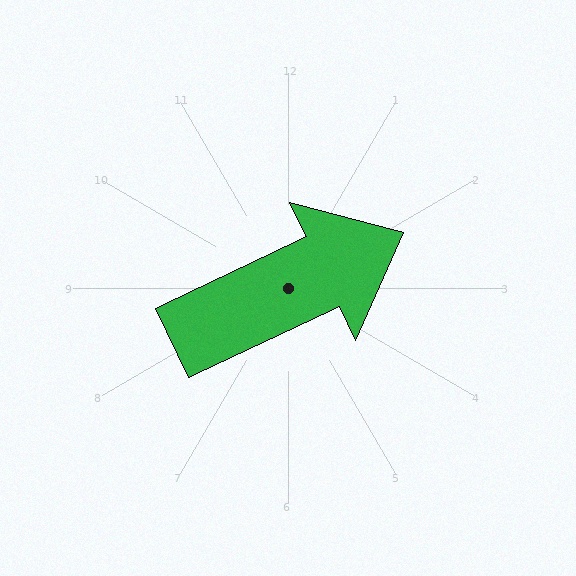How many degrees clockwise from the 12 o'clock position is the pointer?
Approximately 64 degrees.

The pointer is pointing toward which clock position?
Roughly 2 o'clock.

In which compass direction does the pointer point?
Northeast.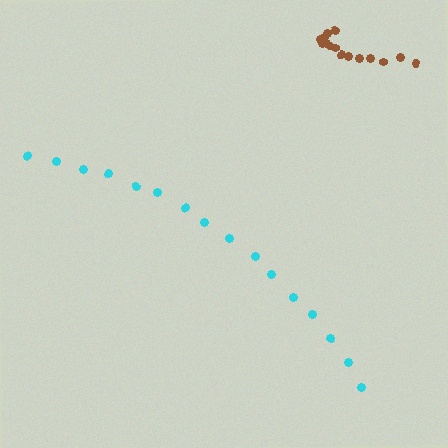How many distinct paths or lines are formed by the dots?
There are 2 distinct paths.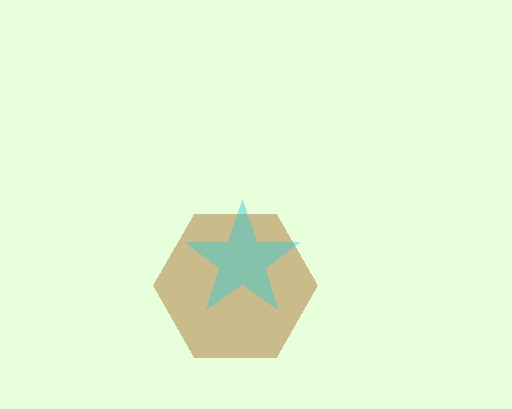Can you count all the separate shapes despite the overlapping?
Yes, there are 2 separate shapes.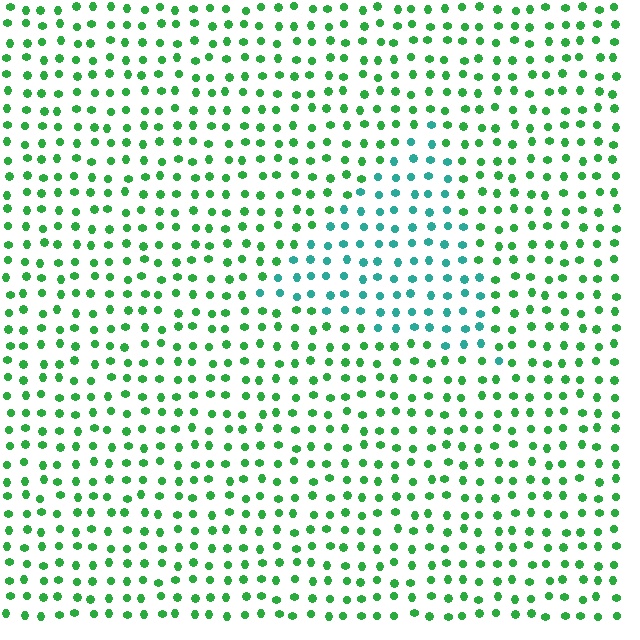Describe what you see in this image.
The image is filled with small green elements in a uniform arrangement. A triangle-shaped region is visible where the elements are tinted to a slightly different hue, forming a subtle color boundary.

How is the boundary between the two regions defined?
The boundary is defined purely by a slight shift in hue (about 44 degrees). Spacing, size, and orientation are identical on both sides.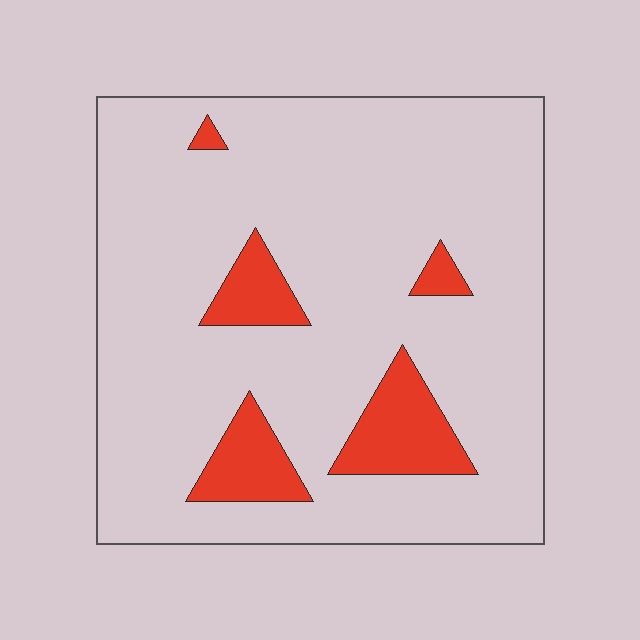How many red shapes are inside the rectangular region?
5.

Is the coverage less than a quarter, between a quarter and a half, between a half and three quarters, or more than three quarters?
Less than a quarter.